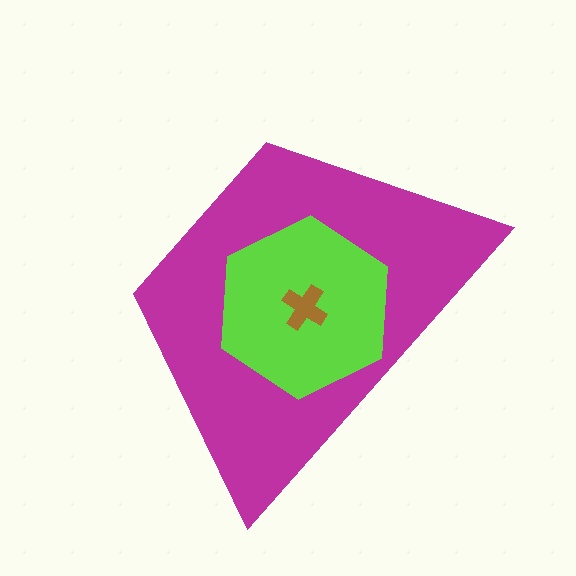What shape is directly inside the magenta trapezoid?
The lime hexagon.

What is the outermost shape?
The magenta trapezoid.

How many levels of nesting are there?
3.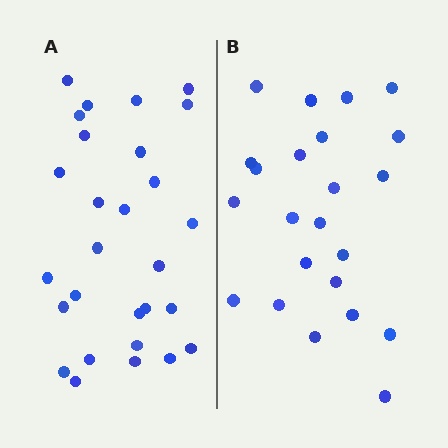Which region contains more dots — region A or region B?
Region A (the left region) has more dots.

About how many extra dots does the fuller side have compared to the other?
Region A has about 5 more dots than region B.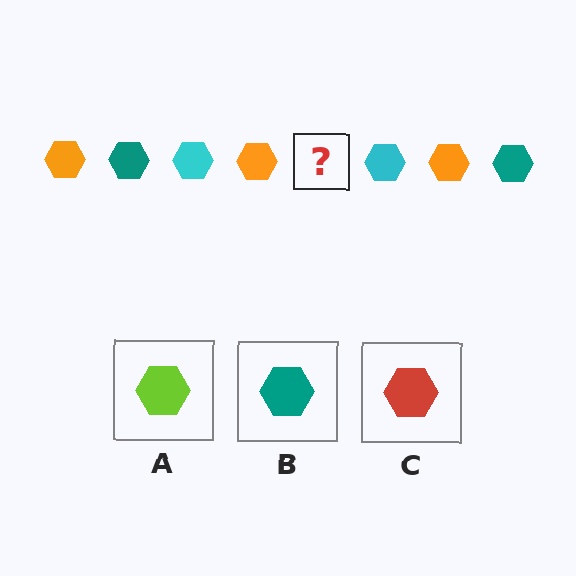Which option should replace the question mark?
Option B.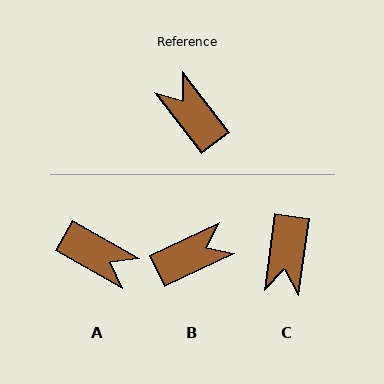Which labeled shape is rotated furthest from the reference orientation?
A, about 158 degrees away.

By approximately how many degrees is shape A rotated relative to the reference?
Approximately 158 degrees clockwise.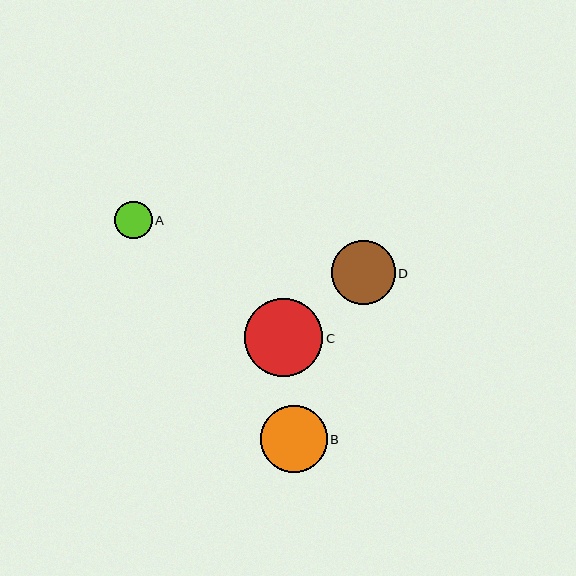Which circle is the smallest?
Circle A is the smallest with a size of approximately 37 pixels.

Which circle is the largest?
Circle C is the largest with a size of approximately 78 pixels.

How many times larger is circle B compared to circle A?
Circle B is approximately 1.8 times the size of circle A.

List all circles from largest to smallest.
From largest to smallest: C, B, D, A.